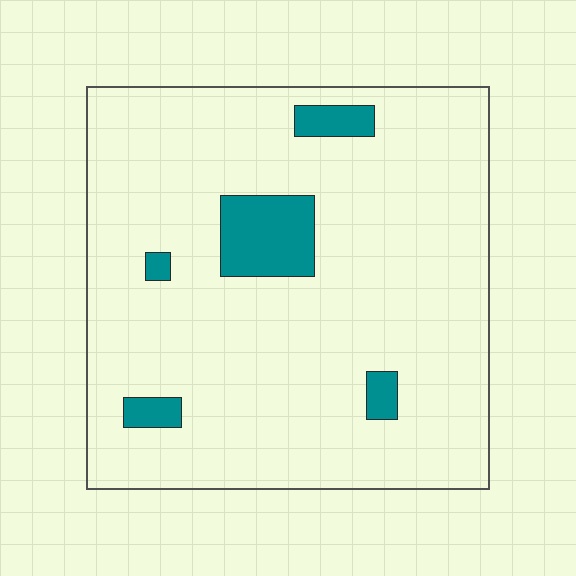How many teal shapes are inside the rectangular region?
5.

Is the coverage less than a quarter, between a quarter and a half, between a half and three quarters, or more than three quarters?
Less than a quarter.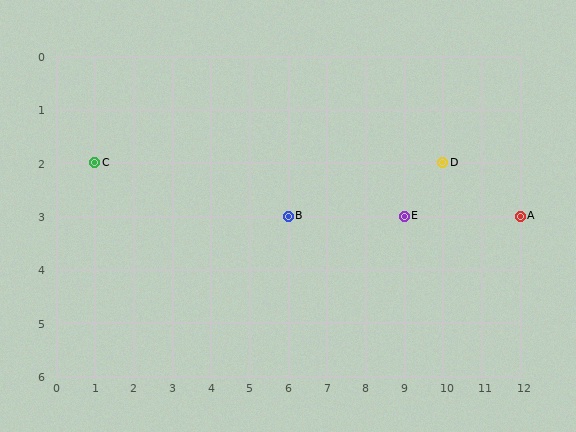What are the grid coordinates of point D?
Point D is at grid coordinates (10, 2).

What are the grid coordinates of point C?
Point C is at grid coordinates (1, 2).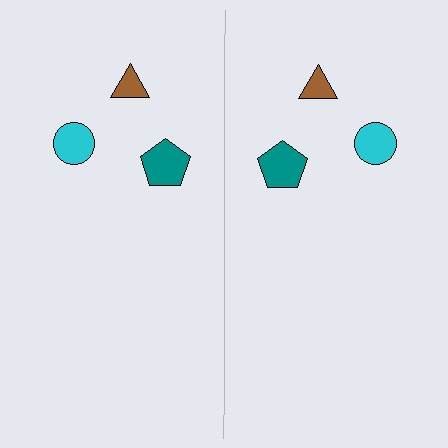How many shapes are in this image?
There are 6 shapes in this image.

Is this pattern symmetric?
Yes, this pattern has bilateral (reflection) symmetry.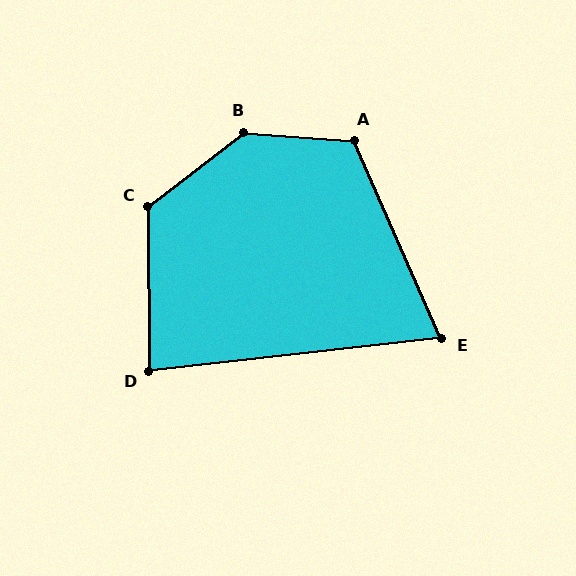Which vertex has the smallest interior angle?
E, at approximately 73 degrees.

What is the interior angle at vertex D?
Approximately 84 degrees (acute).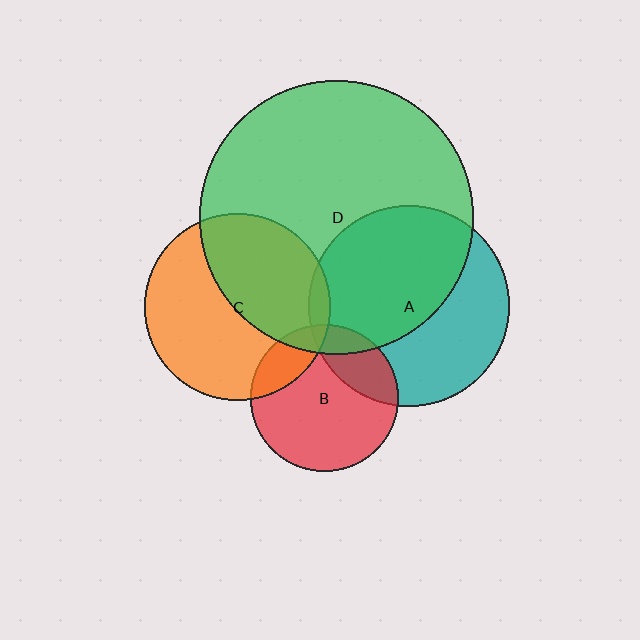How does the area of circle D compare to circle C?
Approximately 2.2 times.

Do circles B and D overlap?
Yes.